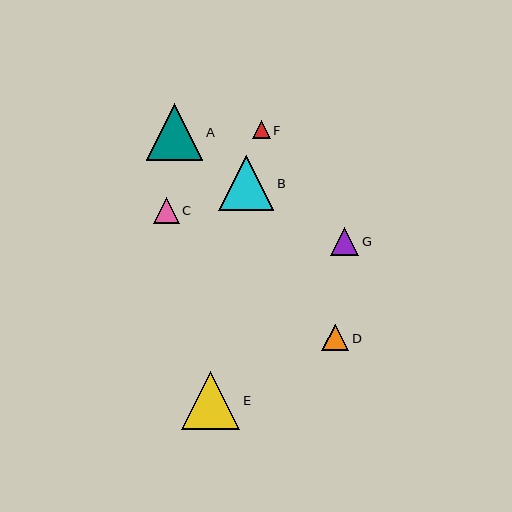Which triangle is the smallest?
Triangle F is the smallest with a size of approximately 18 pixels.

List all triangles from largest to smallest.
From largest to smallest: E, A, B, G, D, C, F.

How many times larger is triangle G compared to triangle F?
Triangle G is approximately 1.6 times the size of triangle F.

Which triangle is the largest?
Triangle E is the largest with a size of approximately 58 pixels.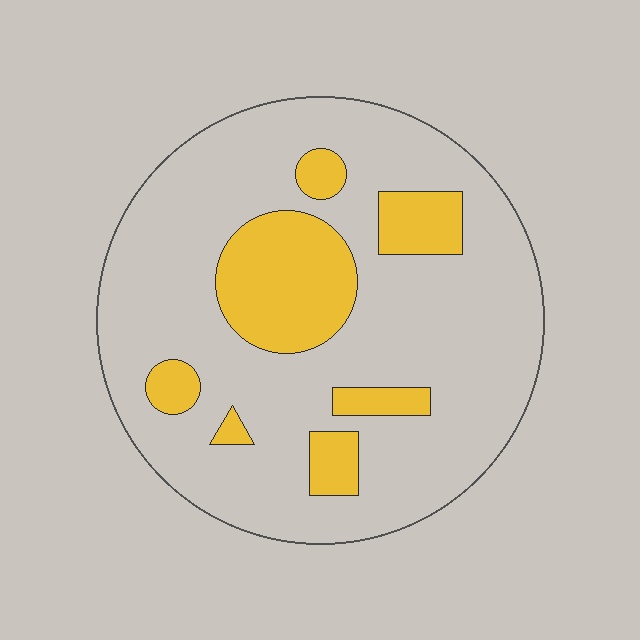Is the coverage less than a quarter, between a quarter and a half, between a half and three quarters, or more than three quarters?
Less than a quarter.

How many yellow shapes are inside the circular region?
7.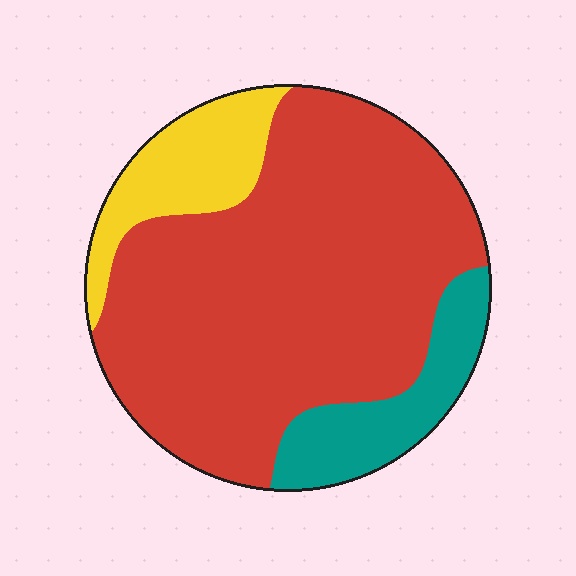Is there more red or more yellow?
Red.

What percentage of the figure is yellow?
Yellow covers around 15% of the figure.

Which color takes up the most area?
Red, at roughly 70%.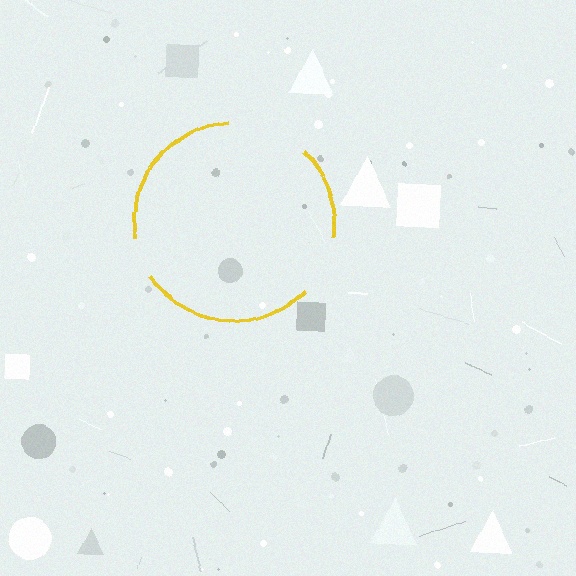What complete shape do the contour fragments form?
The contour fragments form a circle.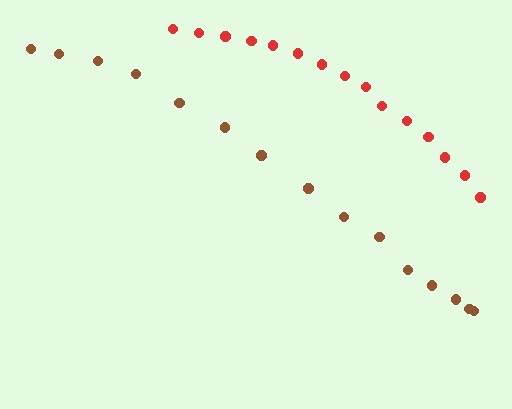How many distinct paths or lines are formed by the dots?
There are 2 distinct paths.